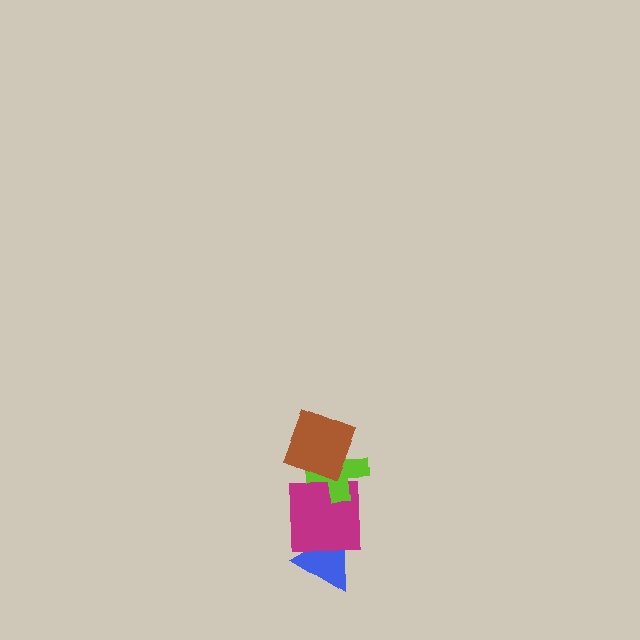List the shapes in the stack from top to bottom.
From top to bottom: the brown square, the lime cross, the magenta square, the blue triangle.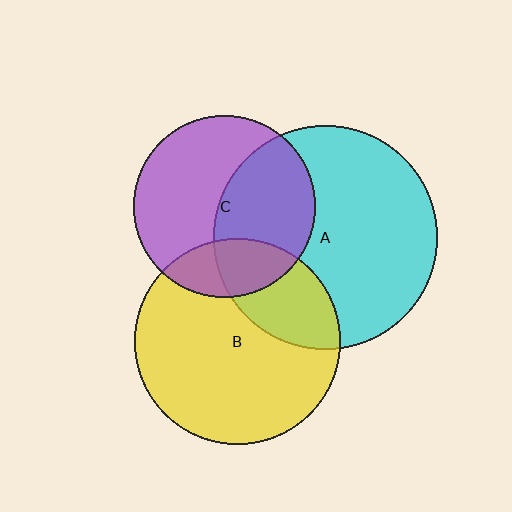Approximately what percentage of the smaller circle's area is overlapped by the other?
Approximately 45%.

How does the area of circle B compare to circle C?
Approximately 1.3 times.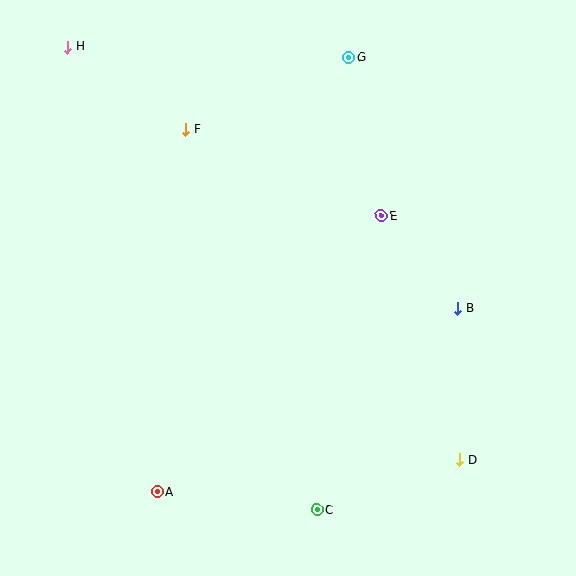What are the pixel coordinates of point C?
Point C is at (317, 510).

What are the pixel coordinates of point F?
Point F is at (186, 129).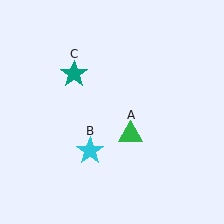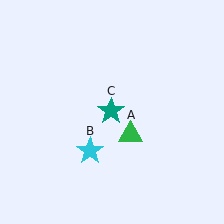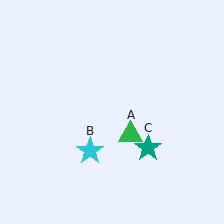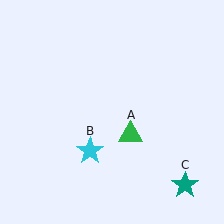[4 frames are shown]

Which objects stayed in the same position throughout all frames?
Green triangle (object A) and cyan star (object B) remained stationary.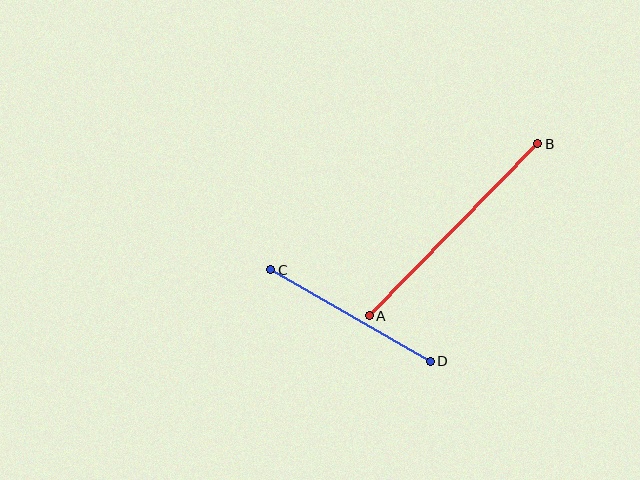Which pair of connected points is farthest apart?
Points A and B are farthest apart.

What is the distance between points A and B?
The distance is approximately 241 pixels.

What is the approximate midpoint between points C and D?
The midpoint is at approximately (350, 316) pixels.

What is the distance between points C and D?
The distance is approximately 184 pixels.